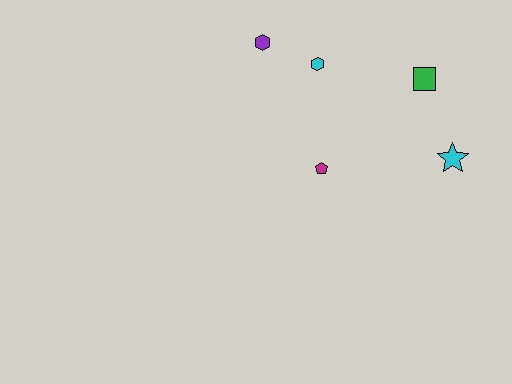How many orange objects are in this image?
There are no orange objects.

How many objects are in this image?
There are 5 objects.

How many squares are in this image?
There is 1 square.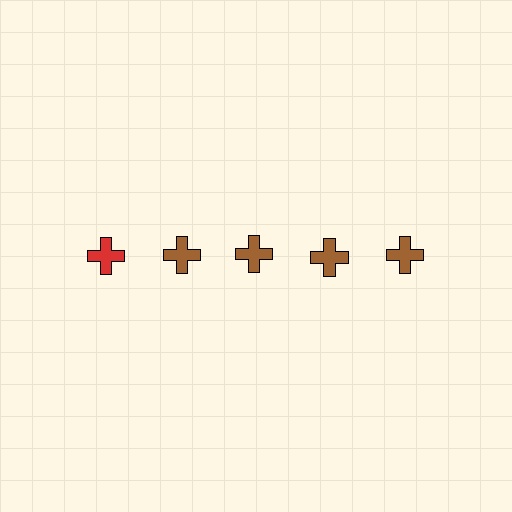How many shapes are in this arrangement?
There are 5 shapes arranged in a grid pattern.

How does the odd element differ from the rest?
It has a different color: red instead of brown.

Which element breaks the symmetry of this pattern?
The red cross in the top row, leftmost column breaks the symmetry. All other shapes are brown crosses.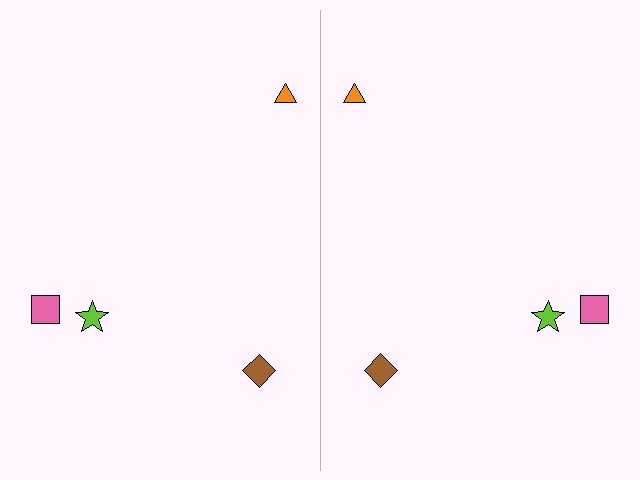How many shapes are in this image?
There are 8 shapes in this image.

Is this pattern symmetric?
Yes, this pattern has bilateral (reflection) symmetry.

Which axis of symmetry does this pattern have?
The pattern has a vertical axis of symmetry running through the center of the image.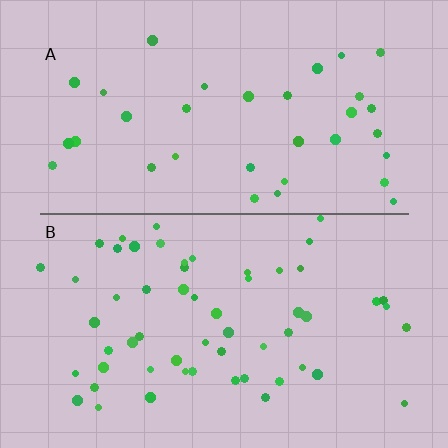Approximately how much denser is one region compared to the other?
Approximately 1.7× — region B over region A.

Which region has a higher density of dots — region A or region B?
B (the bottom).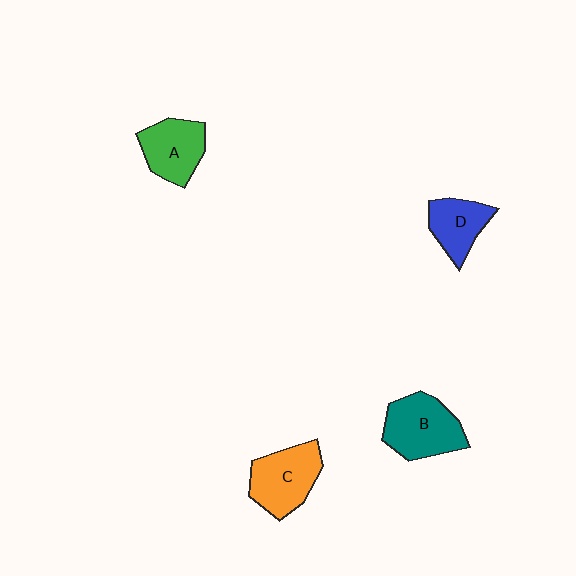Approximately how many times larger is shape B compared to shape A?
Approximately 1.2 times.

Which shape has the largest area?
Shape B (teal).